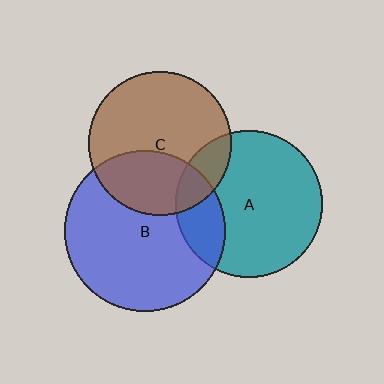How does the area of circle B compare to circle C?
Approximately 1.3 times.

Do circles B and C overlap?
Yes.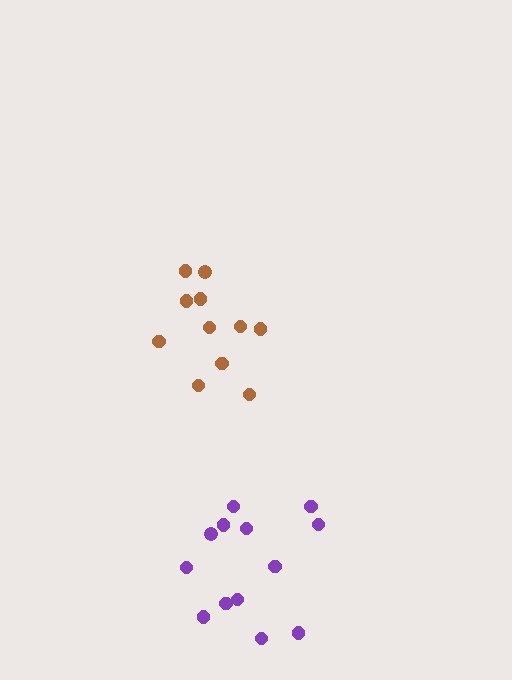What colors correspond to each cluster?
The clusters are colored: brown, purple.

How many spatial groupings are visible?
There are 2 spatial groupings.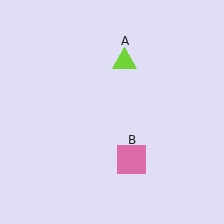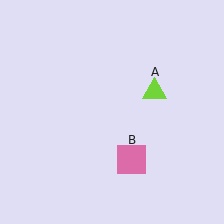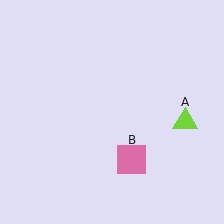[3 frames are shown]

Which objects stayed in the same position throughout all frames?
Pink square (object B) remained stationary.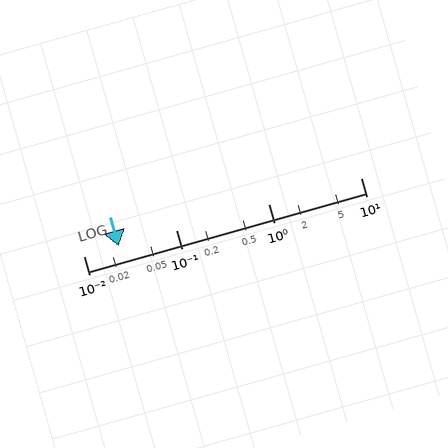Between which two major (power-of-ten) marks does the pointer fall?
The pointer is between 0.01 and 0.1.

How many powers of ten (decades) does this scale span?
The scale spans 3 decades, from 0.01 to 10.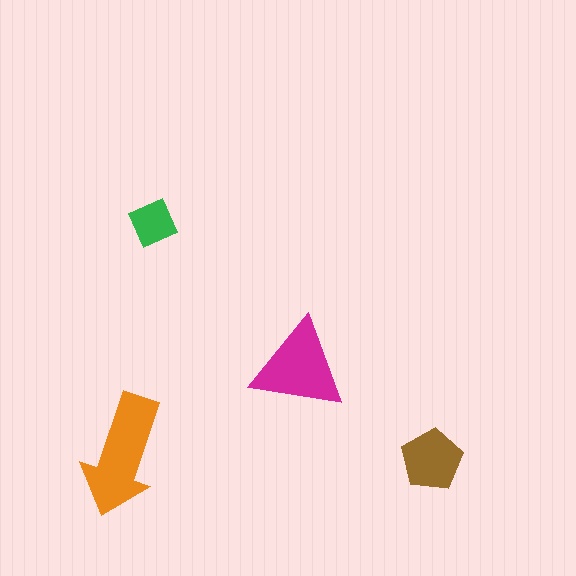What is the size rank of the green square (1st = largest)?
4th.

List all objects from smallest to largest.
The green square, the brown pentagon, the magenta triangle, the orange arrow.